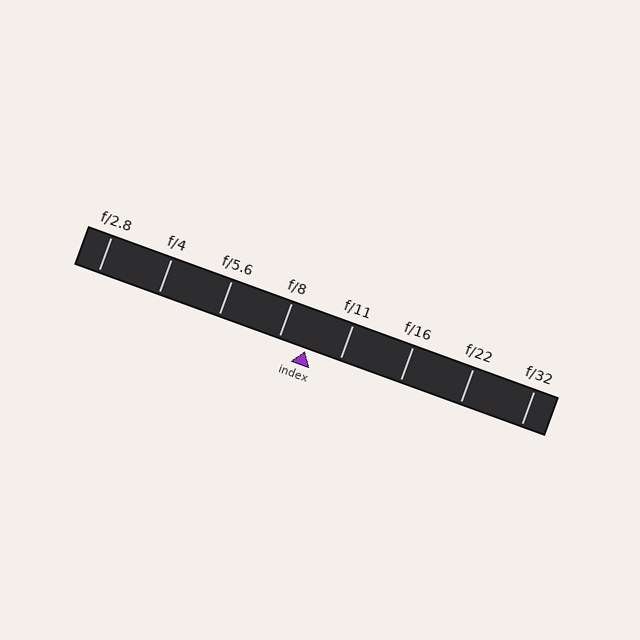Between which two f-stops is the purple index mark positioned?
The index mark is between f/8 and f/11.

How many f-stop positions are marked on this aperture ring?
There are 8 f-stop positions marked.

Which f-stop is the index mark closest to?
The index mark is closest to f/8.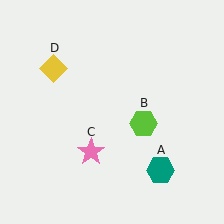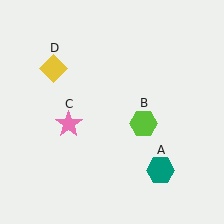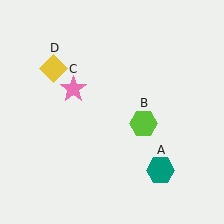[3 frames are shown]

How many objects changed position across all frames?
1 object changed position: pink star (object C).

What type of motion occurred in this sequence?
The pink star (object C) rotated clockwise around the center of the scene.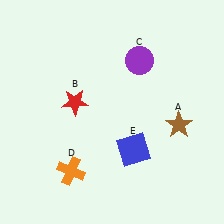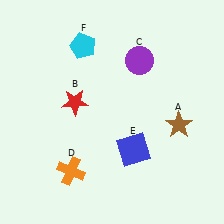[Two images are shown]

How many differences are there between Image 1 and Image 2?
There is 1 difference between the two images.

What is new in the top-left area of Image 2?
A cyan pentagon (F) was added in the top-left area of Image 2.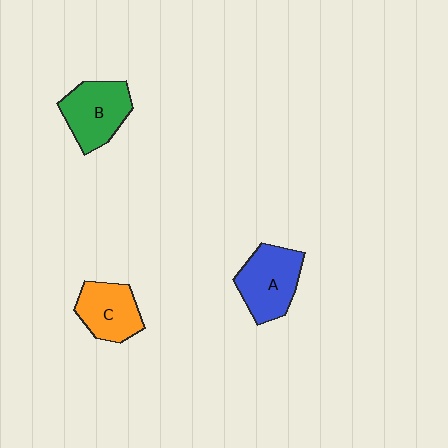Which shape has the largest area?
Shape A (blue).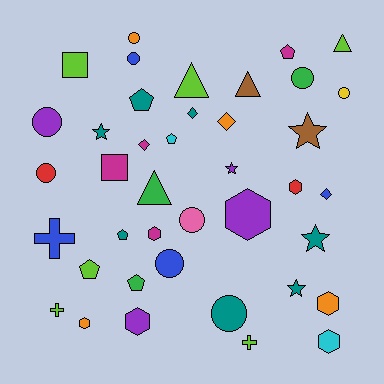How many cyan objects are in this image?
There are 2 cyan objects.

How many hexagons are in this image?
There are 7 hexagons.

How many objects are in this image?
There are 40 objects.